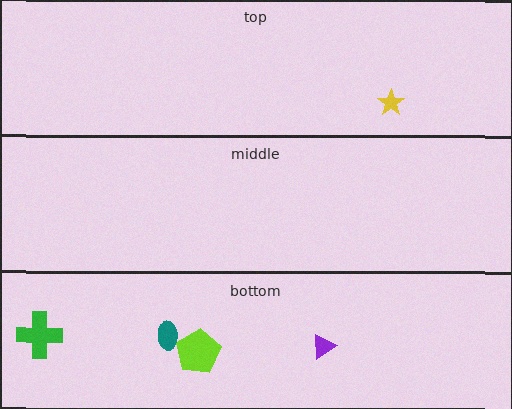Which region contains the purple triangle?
The bottom region.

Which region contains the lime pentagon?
The bottom region.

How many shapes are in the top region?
1.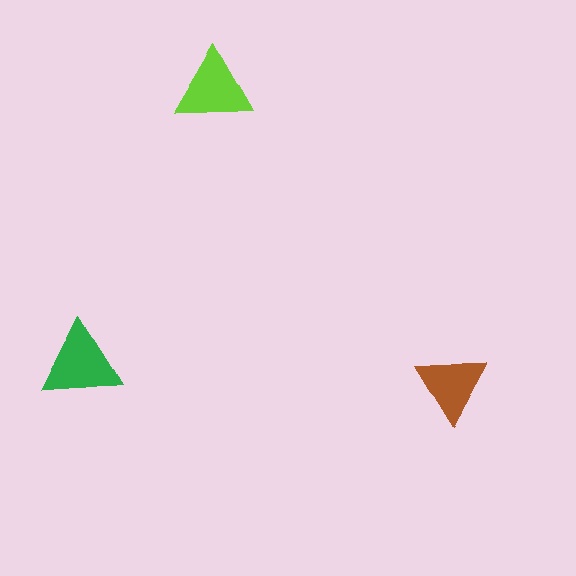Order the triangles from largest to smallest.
the green one, the lime one, the brown one.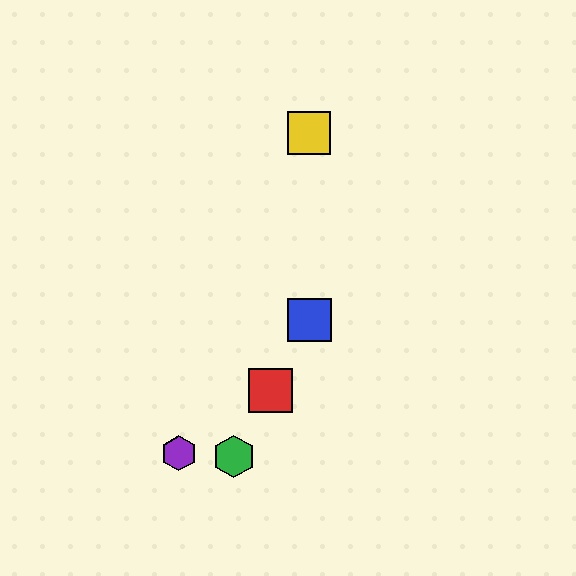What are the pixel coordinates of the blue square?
The blue square is at (309, 320).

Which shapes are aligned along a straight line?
The red square, the blue square, the green hexagon are aligned along a straight line.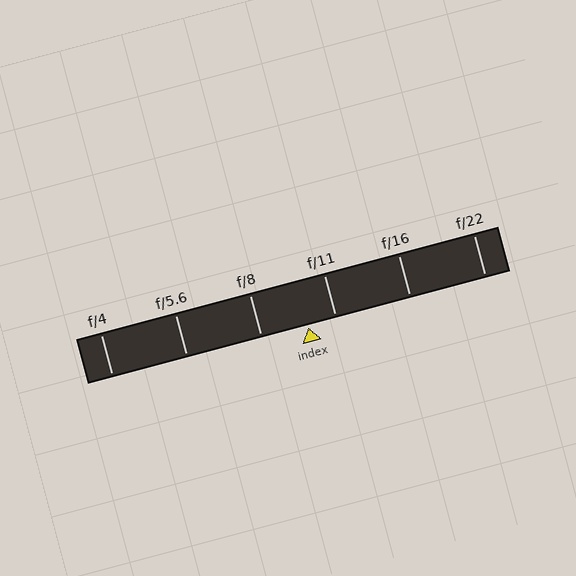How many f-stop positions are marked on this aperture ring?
There are 6 f-stop positions marked.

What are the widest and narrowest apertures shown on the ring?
The widest aperture shown is f/4 and the narrowest is f/22.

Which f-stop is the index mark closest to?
The index mark is closest to f/11.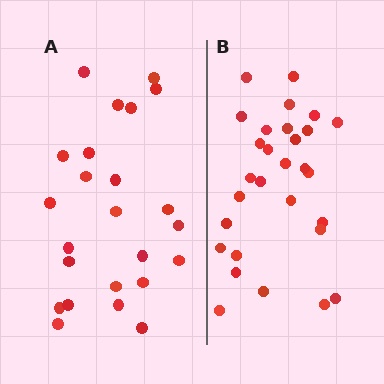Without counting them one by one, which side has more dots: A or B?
Region B (the right region) has more dots.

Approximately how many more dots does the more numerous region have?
Region B has about 5 more dots than region A.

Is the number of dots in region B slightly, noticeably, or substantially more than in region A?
Region B has only slightly more — the two regions are fairly close. The ratio is roughly 1.2 to 1.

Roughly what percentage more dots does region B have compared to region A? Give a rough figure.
About 20% more.